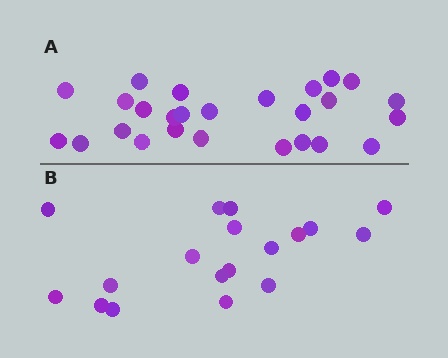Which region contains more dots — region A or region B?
Region A (the top region) has more dots.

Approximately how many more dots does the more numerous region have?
Region A has roughly 8 or so more dots than region B.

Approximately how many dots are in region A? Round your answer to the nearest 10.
About 30 dots. (The exact count is 26, which rounds to 30.)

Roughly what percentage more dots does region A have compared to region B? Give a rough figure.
About 45% more.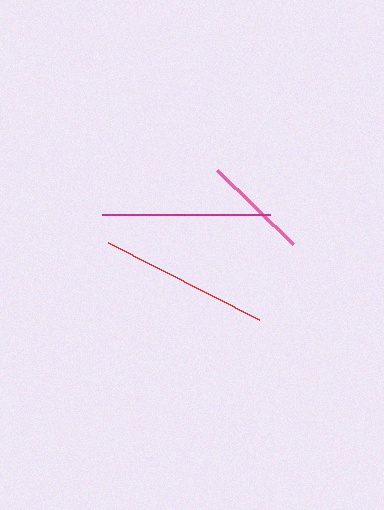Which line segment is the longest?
The red line is the longest at approximately 170 pixels.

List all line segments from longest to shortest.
From longest to shortest: red, magenta, pink.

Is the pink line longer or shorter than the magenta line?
The magenta line is longer than the pink line.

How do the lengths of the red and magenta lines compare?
The red and magenta lines are approximately the same length.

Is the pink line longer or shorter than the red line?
The red line is longer than the pink line.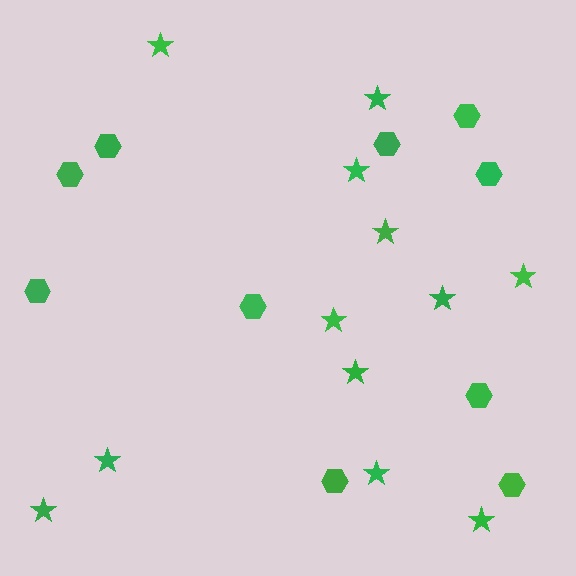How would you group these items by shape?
There are 2 groups: one group of hexagons (10) and one group of stars (12).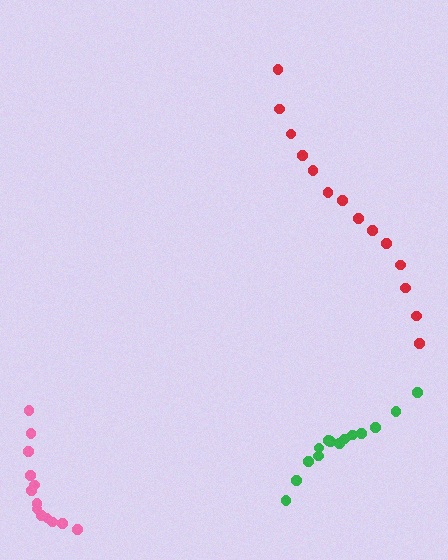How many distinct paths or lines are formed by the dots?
There are 3 distinct paths.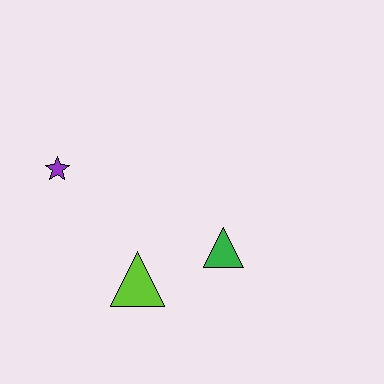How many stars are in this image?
There is 1 star.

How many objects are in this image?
There are 3 objects.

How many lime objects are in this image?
There is 1 lime object.